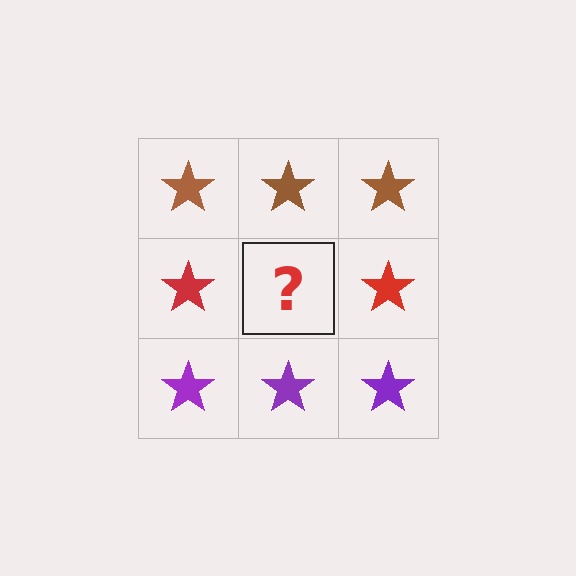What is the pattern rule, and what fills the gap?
The rule is that each row has a consistent color. The gap should be filled with a red star.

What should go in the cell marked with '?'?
The missing cell should contain a red star.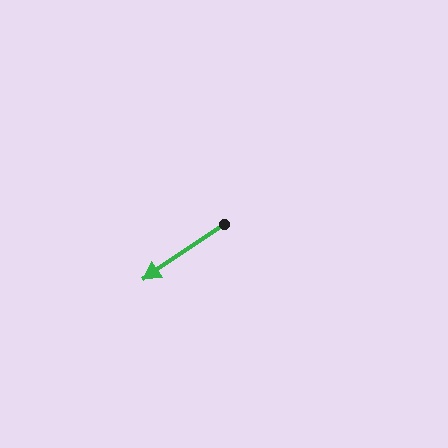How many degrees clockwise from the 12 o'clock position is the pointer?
Approximately 236 degrees.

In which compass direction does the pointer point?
Southwest.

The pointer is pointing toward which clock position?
Roughly 8 o'clock.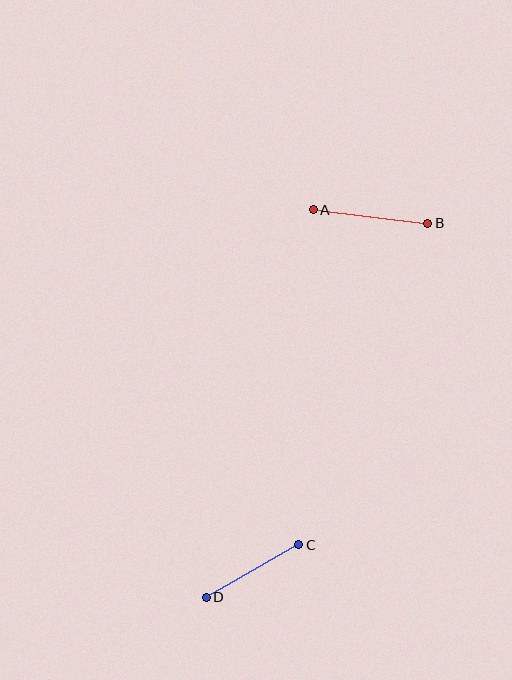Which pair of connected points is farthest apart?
Points A and B are farthest apart.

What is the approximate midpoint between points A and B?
The midpoint is at approximately (371, 217) pixels.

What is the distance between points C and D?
The distance is approximately 107 pixels.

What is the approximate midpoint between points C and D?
The midpoint is at approximately (252, 571) pixels.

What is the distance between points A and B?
The distance is approximately 115 pixels.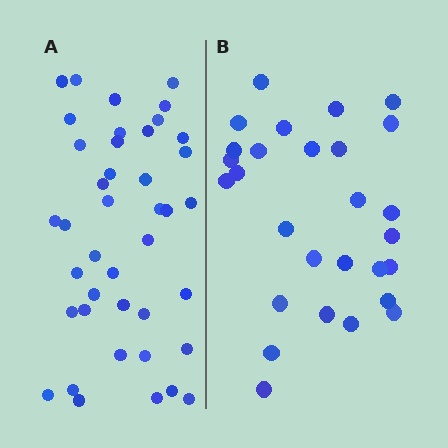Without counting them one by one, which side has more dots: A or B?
Region A (the left region) has more dots.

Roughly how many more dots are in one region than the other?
Region A has approximately 15 more dots than region B.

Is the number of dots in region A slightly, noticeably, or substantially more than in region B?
Region A has substantially more. The ratio is roughly 1.5 to 1.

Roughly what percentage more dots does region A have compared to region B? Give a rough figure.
About 45% more.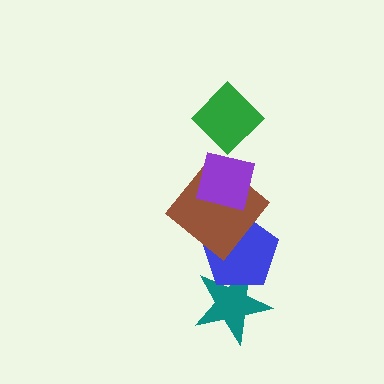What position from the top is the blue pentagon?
The blue pentagon is 4th from the top.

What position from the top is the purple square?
The purple square is 2nd from the top.